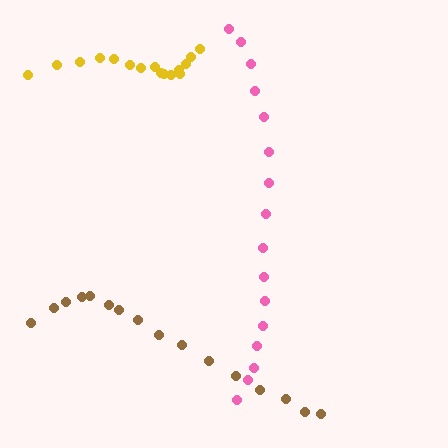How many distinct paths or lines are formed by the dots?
There are 3 distinct paths.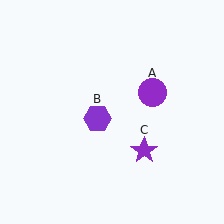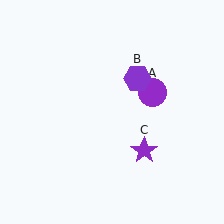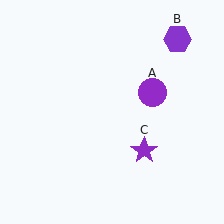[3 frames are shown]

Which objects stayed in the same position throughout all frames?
Purple circle (object A) and purple star (object C) remained stationary.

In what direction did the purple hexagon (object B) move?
The purple hexagon (object B) moved up and to the right.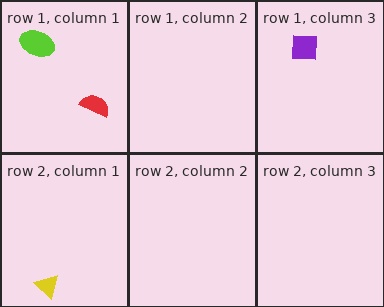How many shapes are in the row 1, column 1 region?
2.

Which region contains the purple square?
The row 1, column 3 region.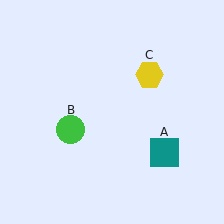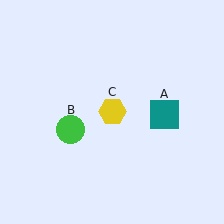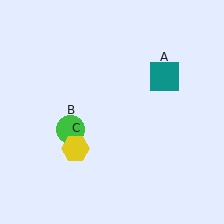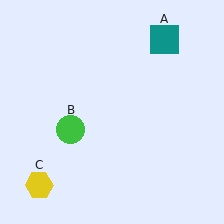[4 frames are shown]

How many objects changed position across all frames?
2 objects changed position: teal square (object A), yellow hexagon (object C).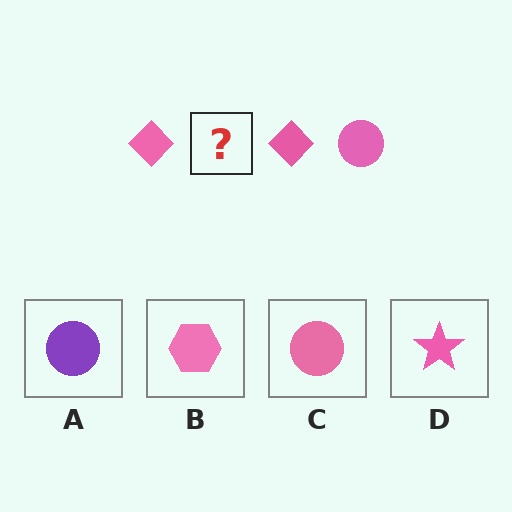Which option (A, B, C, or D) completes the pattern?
C.